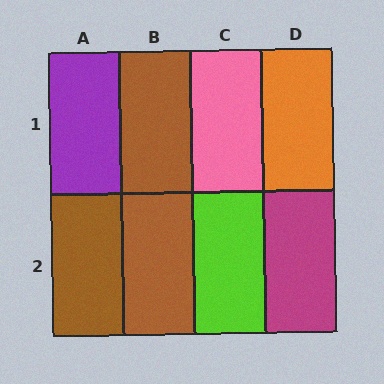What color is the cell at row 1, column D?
Orange.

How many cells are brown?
3 cells are brown.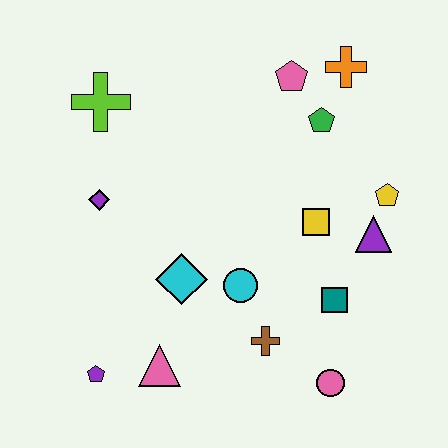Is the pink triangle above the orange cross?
No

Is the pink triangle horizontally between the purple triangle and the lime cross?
Yes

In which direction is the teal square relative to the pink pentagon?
The teal square is below the pink pentagon.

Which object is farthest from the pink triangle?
The orange cross is farthest from the pink triangle.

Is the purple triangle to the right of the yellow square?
Yes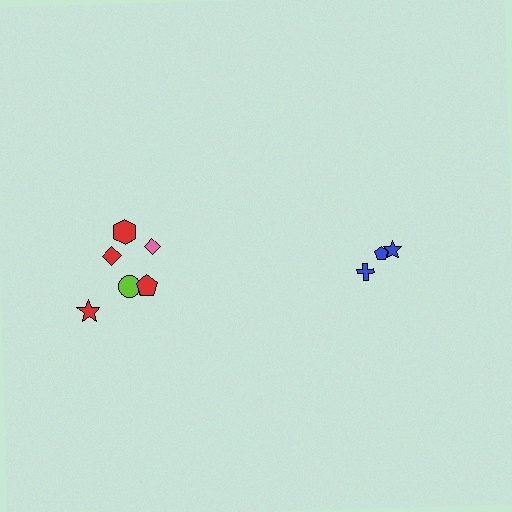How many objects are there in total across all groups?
There are 9 objects.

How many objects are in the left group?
There are 6 objects.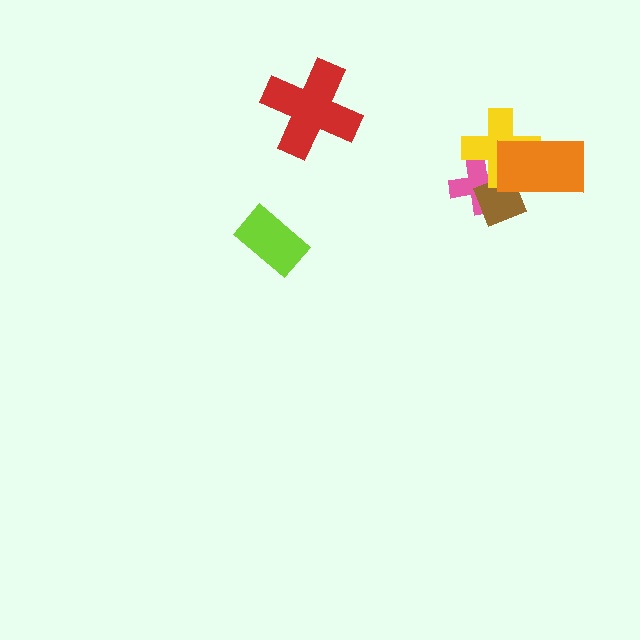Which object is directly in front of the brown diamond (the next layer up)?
The yellow cross is directly in front of the brown diamond.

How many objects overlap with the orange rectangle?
3 objects overlap with the orange rectangle.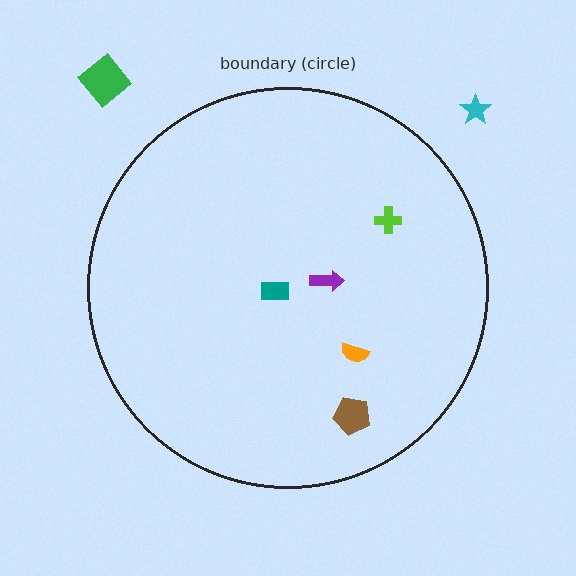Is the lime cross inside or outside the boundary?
Inside.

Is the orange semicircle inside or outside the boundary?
Inside.